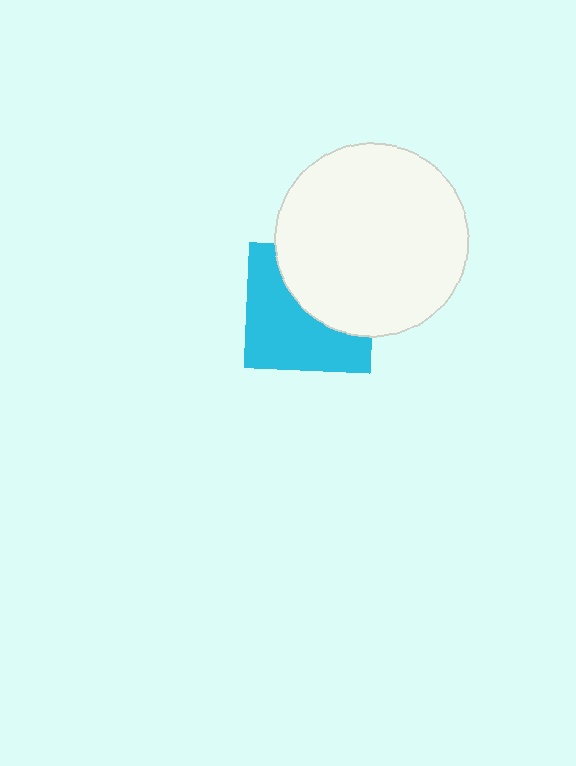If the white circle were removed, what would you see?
You would see the complete cyan square.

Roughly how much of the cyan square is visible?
About half of it is visible (roughly 55%).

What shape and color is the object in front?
The object in front is a white circle.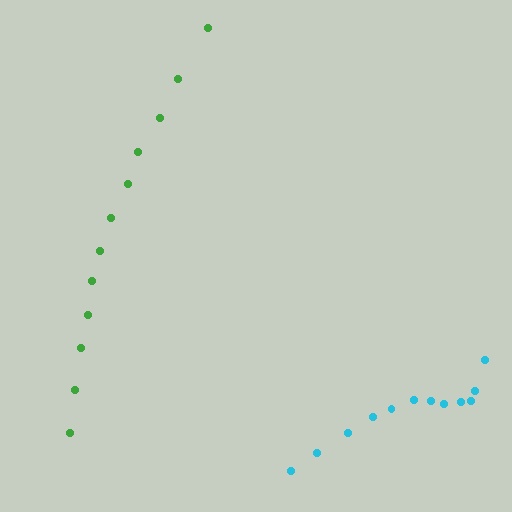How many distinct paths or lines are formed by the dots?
There are 2 distinct paths.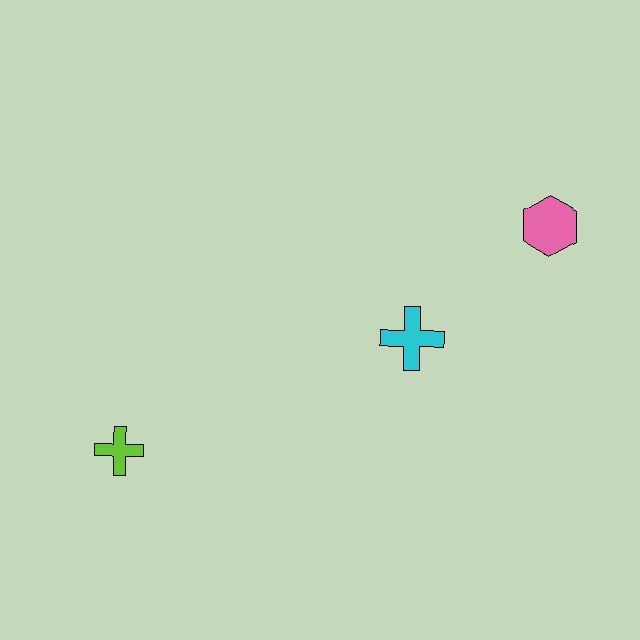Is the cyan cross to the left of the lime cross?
No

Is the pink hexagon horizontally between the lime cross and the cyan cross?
No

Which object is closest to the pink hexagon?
The cyan cross is closest to the pink hexagon.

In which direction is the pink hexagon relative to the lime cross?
The pink hexagon is to the right of the lime cross.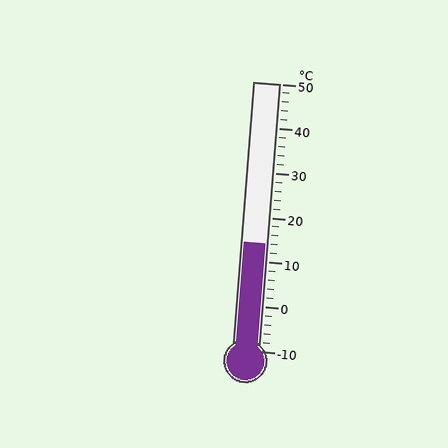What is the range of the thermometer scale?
The thermometer scale ranges from -10°C to 50°C.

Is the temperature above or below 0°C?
The temperature is above 0°C.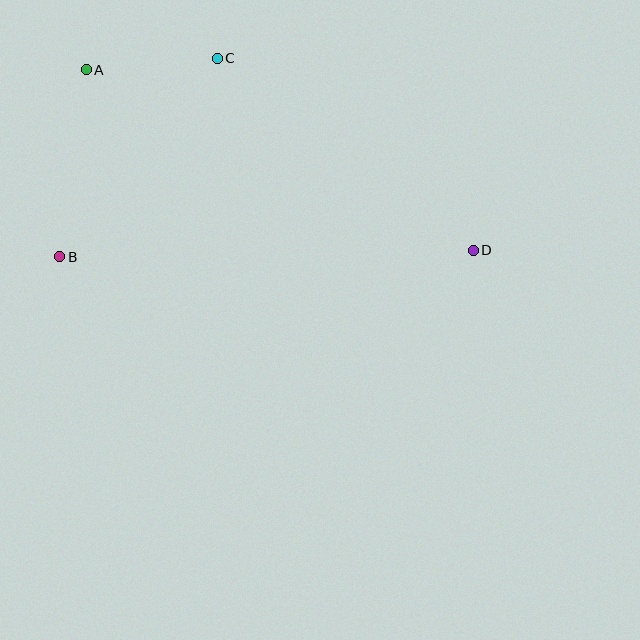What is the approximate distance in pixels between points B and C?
The distance between B and C is approximately 253 pixels.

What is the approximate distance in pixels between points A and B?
The distance between A and B is approximately 189 pixels.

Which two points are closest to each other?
Points A and C are closest to each other.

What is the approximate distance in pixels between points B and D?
The distance between B and D is approximately 414 pixels.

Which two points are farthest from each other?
Points A and D are farthest from each other.